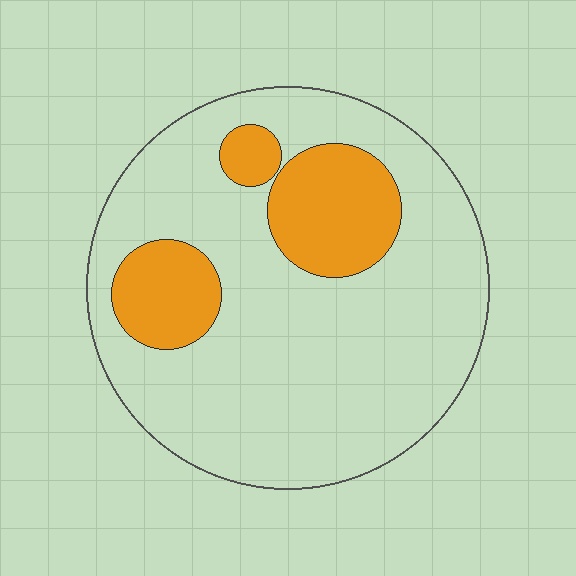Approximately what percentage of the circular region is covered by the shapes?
Approximately 20%.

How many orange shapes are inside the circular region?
3.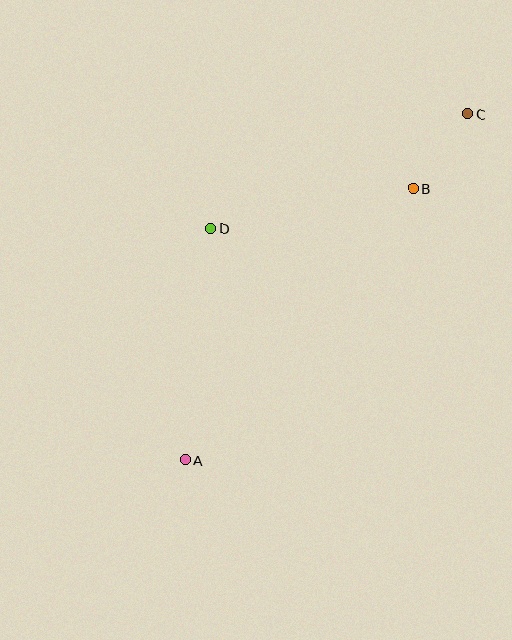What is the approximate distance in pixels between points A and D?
The distance between A and D is approximately 233 pixels.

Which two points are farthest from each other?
Points A and C are farthest from each other.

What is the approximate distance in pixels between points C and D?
The distance between C and D is approximately 282 pixels.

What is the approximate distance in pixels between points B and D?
The distance between B and D is approximately 206 pixels.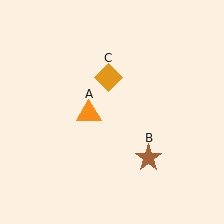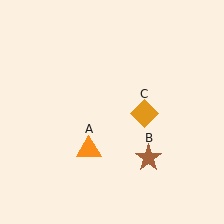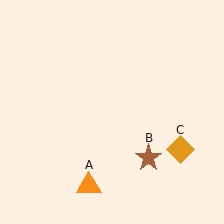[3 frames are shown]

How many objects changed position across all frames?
2 objects changed position: orange triangle (object A), orange diamond (object C).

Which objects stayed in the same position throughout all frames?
Brown star (object B) remained stationary.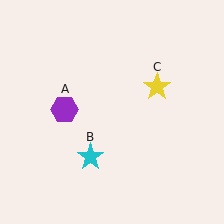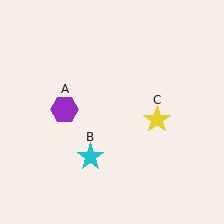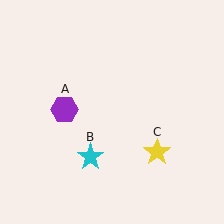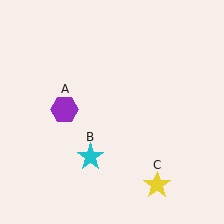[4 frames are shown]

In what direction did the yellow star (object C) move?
The yellow star (object C) moved down.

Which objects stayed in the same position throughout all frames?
Purple hexagon (object A) and cyan star (object B) remained stationary.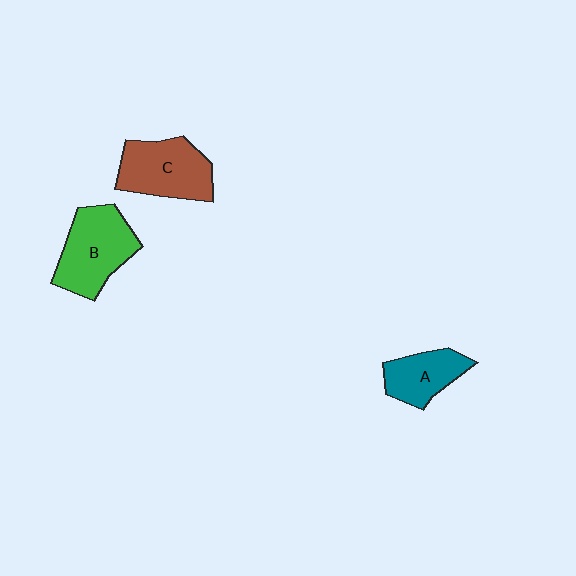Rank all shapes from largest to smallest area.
From largest to smallest: B (green), C (brown), A (teal).